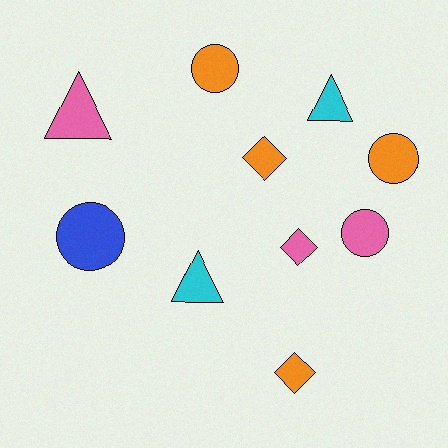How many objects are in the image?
There are 10 objects.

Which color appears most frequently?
Orange, with 4 objects.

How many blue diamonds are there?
There are no blue diamonds.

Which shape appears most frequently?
Circle, with 4 objects.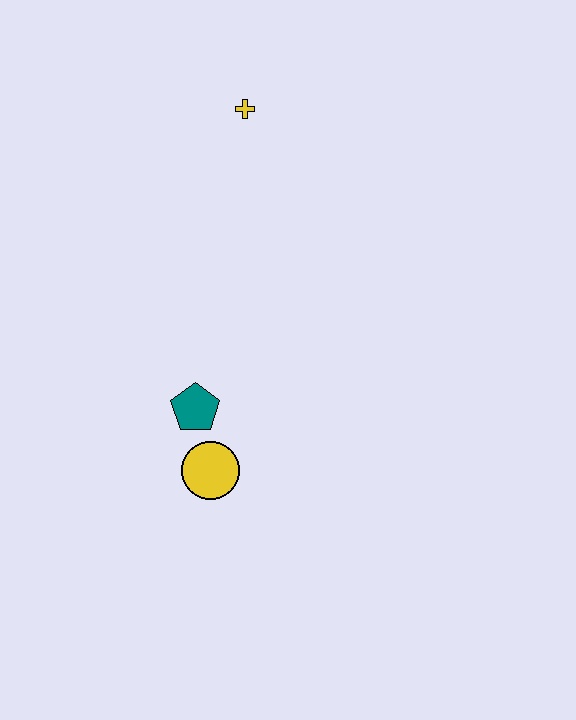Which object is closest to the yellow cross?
The teal pentagon is closest to the yellow cross.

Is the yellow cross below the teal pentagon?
No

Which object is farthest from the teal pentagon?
The yellow cross is farthest from the teal pentagon.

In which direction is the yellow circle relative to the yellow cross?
The yellow circle is below the yellow cross.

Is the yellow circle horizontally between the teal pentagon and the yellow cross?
Yes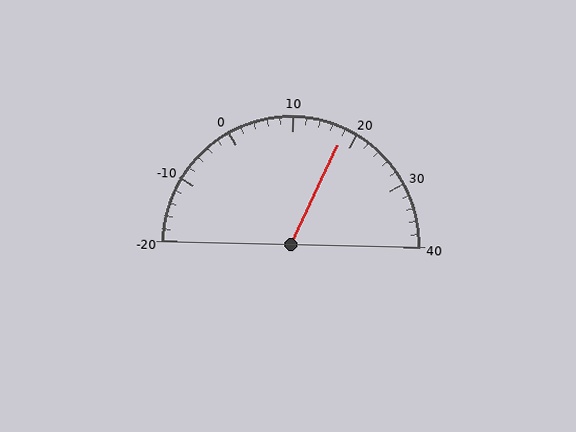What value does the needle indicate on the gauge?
The needle indicates approximately 18.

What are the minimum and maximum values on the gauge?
The gauge ranges from -20 to 40.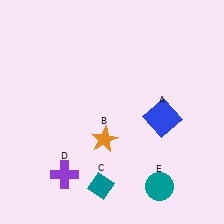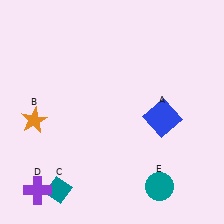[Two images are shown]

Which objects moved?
The objects that moved are: the orange star (B), the teal diamond (C), the purple cross (D).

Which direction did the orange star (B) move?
The orange star (B) moved left.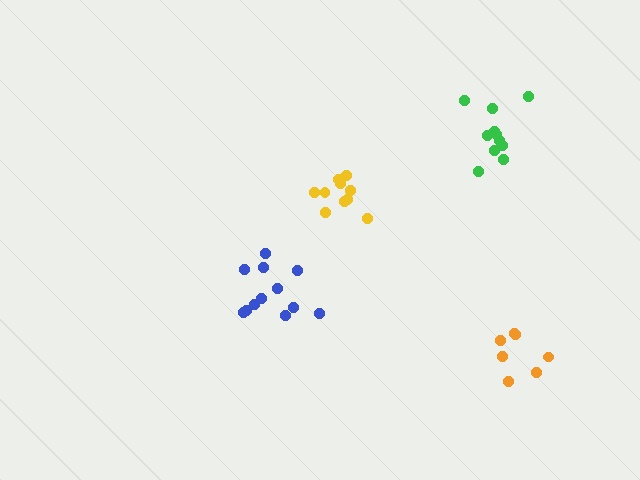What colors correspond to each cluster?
The clusters are colored: green, orange, blue, yellow.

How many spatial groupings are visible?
There are 4 spatial groupings.